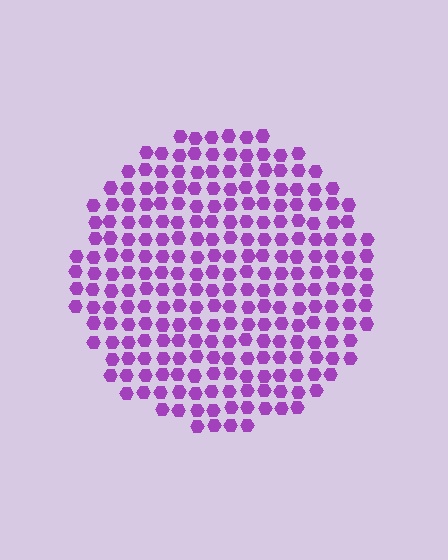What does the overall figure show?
The overall figure shows a circle.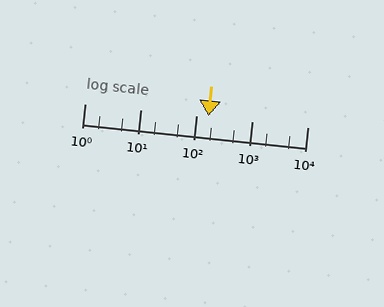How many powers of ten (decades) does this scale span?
The scale spans 4 decades, from 1 to 10000.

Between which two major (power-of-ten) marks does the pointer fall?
The pointer is between 100 and 1000.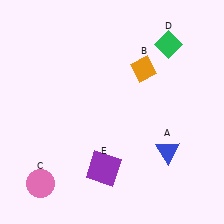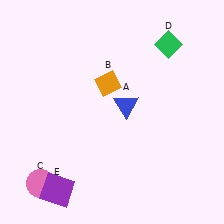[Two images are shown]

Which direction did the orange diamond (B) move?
The orange diamond (B) moved left.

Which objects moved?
The objects that moved are: the blue triangle (A), the orange diamond (B), the purple square (E).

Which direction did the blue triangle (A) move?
The blue triangle (A) moved up.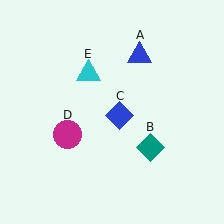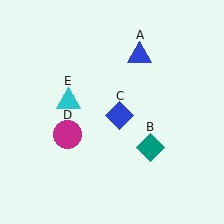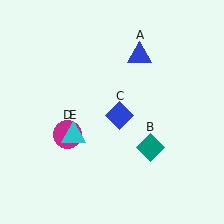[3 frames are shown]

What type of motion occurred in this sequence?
The cyan triangle (object E) rotated counterclockwise around the center of the scene.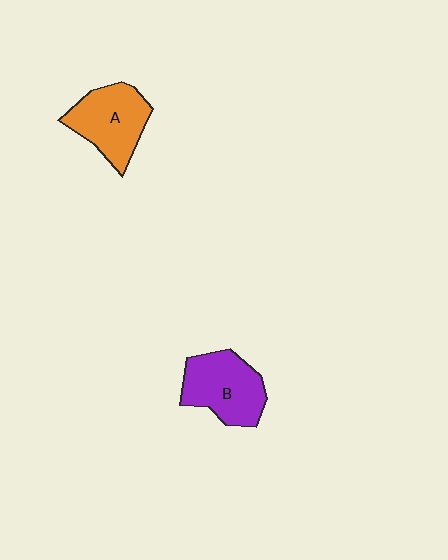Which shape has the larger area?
Shape B (purple).